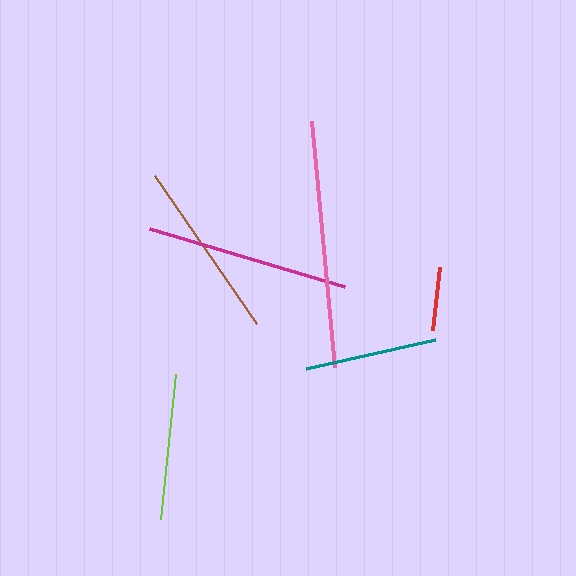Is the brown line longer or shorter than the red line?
The brown line is longer than the red line.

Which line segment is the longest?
The pink line is the longest at approximately 247 pixels.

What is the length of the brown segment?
The brown segment is approximately 179 pixels long.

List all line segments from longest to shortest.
From longest to shortest: pink, magenta, brown, lime, teal, red.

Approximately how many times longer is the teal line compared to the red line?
The teal line is approximately 2.1 times the length of the red line.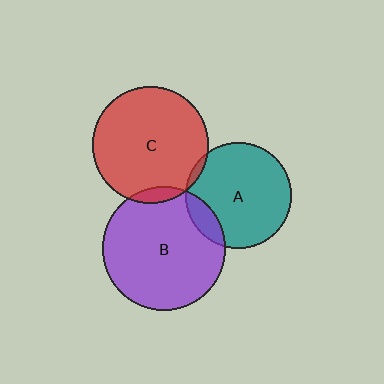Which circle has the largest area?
Circle B (purple).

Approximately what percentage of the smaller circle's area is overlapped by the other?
Approximately 5%.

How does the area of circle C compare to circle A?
Approximately 1.2 times.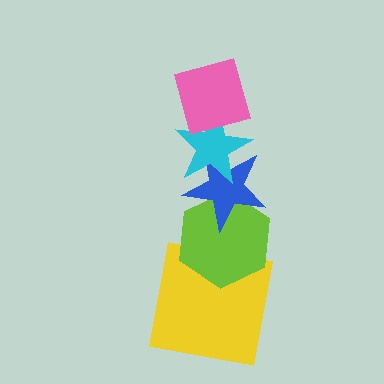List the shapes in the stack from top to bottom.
From top to bottom: the pink diamond, the cyan star, the blue star, the lime hexagon, the yellow square.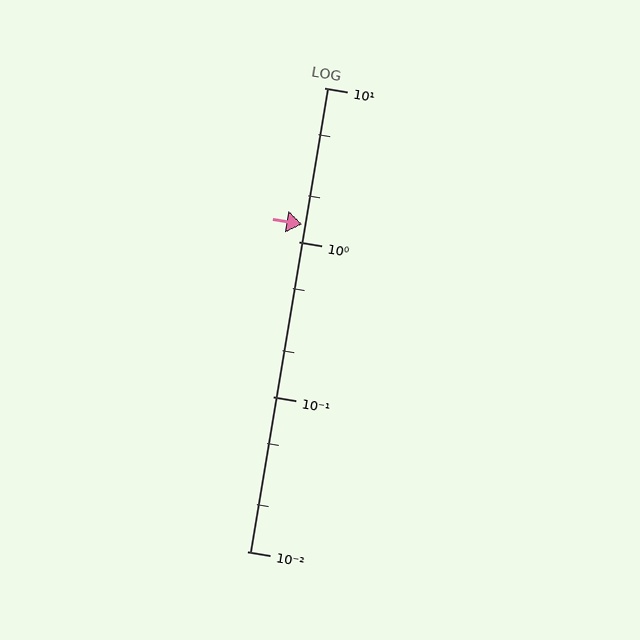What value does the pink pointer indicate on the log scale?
The pointer indicates approximately 1.3.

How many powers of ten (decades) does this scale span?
The scale spans 3 decades, from 0.01 to 10.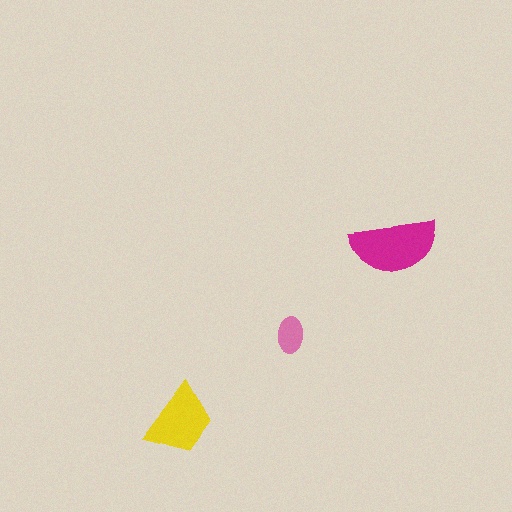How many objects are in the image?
There are 3 objects in the image.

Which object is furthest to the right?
The magenta semicircle is rightmost.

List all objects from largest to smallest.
The magenta semicircle, the yellow trapezoid, the pink ellipse.